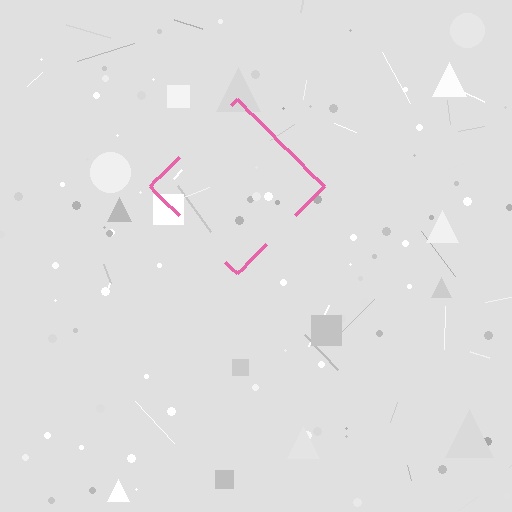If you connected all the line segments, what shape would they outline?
They would outline a diamond.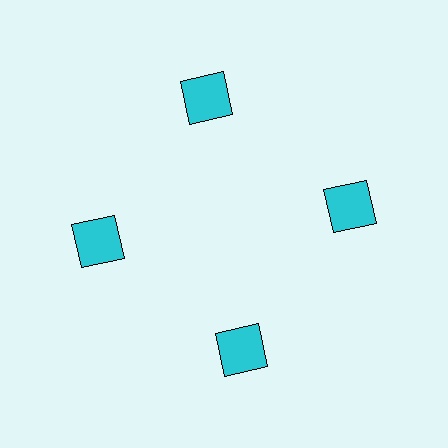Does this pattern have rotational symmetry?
Yes, this pattern has 4-fold rotational symmetry. It looks the same after rotating 90 degrees around the center.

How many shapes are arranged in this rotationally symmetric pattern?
There are 4 shapes, arranged in 4 groups of 1.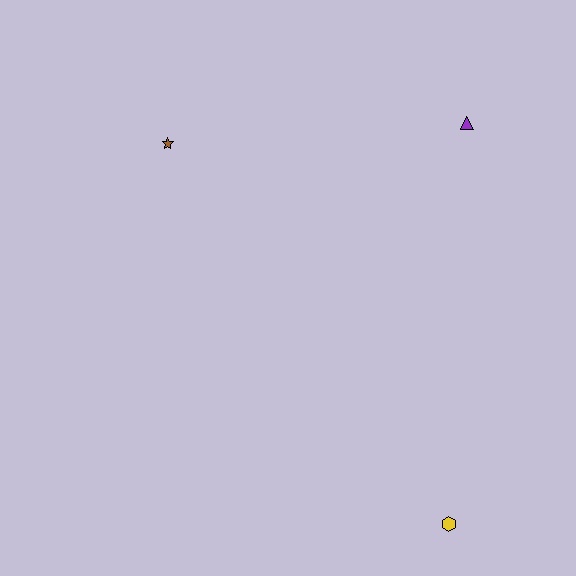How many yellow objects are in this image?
There is 1 yellow object.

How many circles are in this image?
There are no circles.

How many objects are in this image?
There are 3 objects.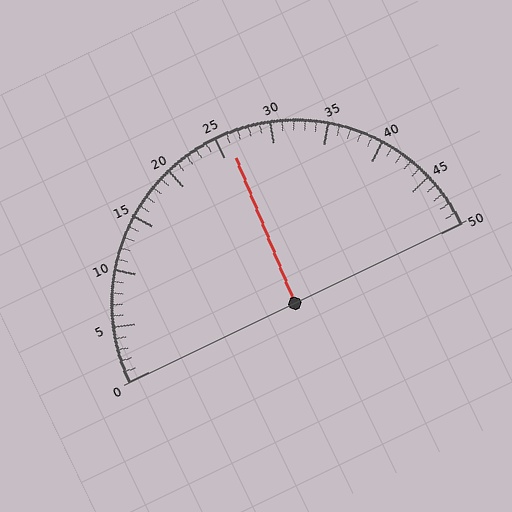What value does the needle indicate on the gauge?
The needle indicates approximately 26.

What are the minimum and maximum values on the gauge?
The gauge ranges from 0 to 50.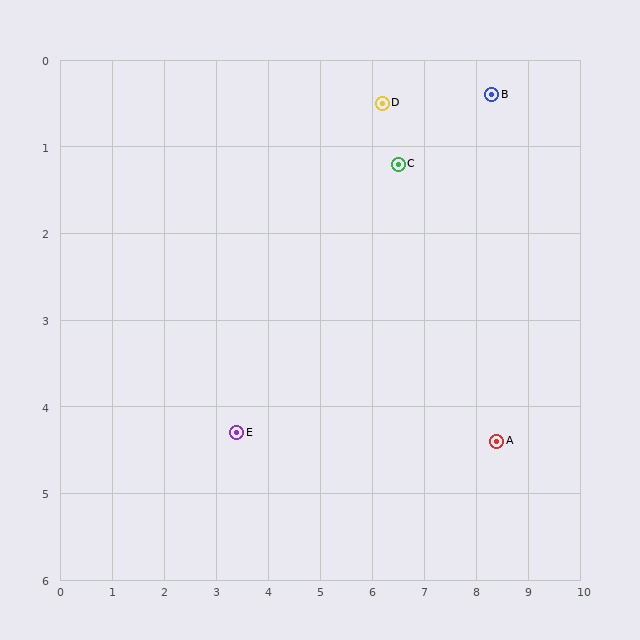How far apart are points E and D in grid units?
Points E and D are about 4.7 grid units apart.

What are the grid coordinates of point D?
Point D is at approximately (6.2, 0.5).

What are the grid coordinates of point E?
Point E is at approximately (3.4, 4.3).